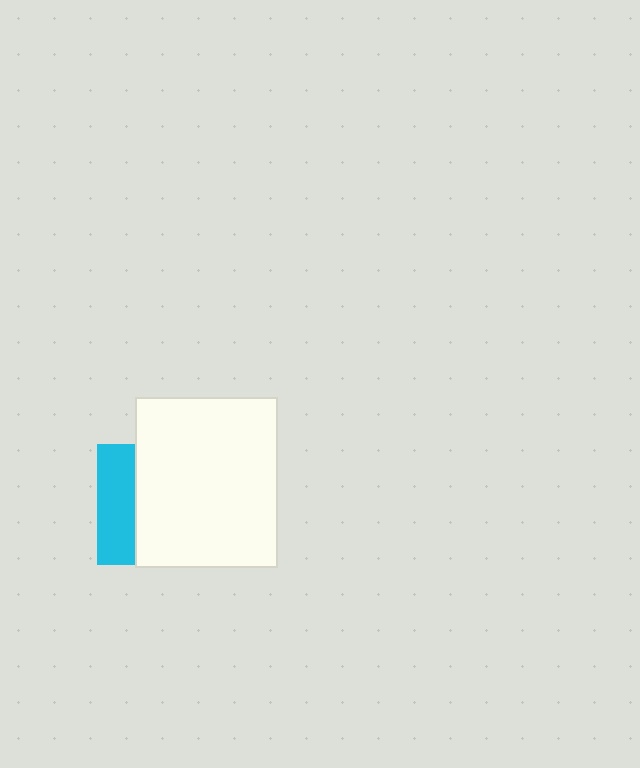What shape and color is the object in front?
The object in front is a white rectangle.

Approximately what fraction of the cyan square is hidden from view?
Roughly 68% of the cyan square is hidden behind the white rectangle.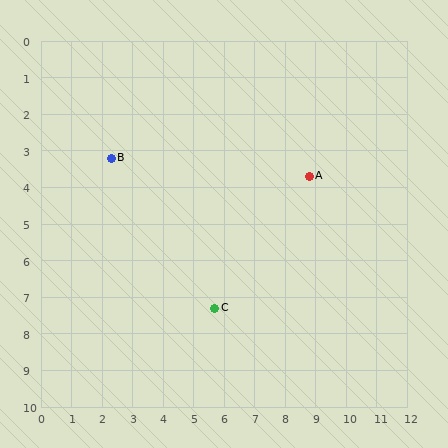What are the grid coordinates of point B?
Point B is at approximately (2.3, 3.2).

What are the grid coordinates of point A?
Point A is at approximately (8.8, 3.7).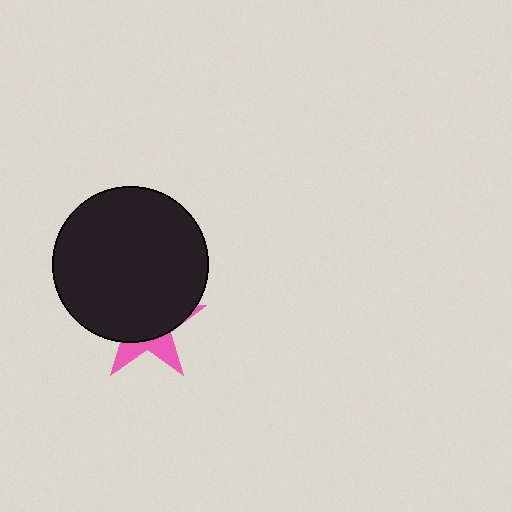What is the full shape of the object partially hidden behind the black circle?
The partially hidden object is a pink star.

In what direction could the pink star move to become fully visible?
The pink star could move down. That would shift it out from behind the black circle entirely.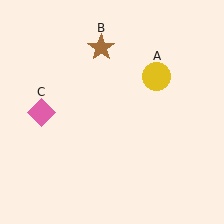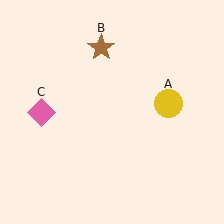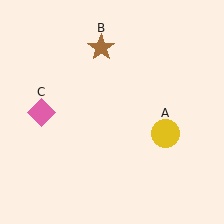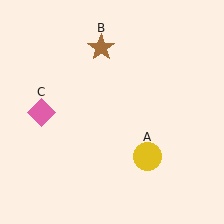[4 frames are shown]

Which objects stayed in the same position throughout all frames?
Brown star (object B) and pink diamond (object C) remained stationary.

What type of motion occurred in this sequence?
The yellow circle (object A) rotated clockwise around the center of the scene.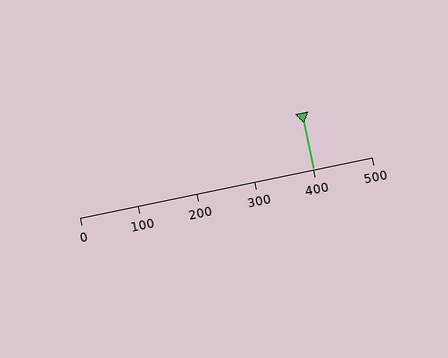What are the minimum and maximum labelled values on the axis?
The axis runs from 0 to 500.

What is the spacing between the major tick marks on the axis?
The major ticks are spaced 100 apart.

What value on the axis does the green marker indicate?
The marker indicates approximately 400.